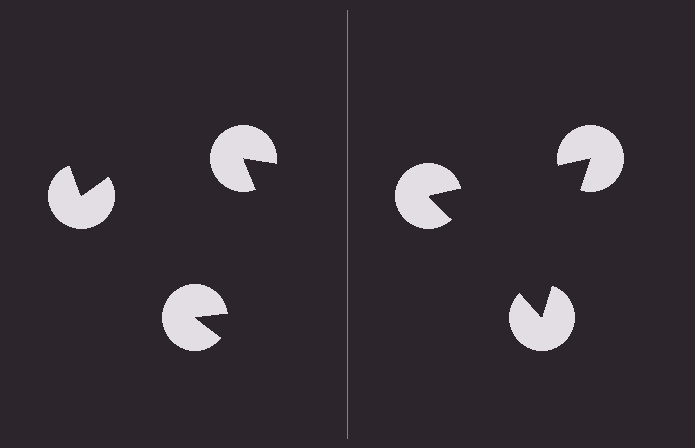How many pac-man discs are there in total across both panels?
6 — 3 on each side.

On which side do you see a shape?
An illusory triangle appears on the right side. On the left side the wedge cuts are rotated, so no coherent shape forms.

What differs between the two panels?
The pac-man discs are positioned identically on both sides; only the wedge orientations differ. On the right they align to a triangle; on the left they are misaligned.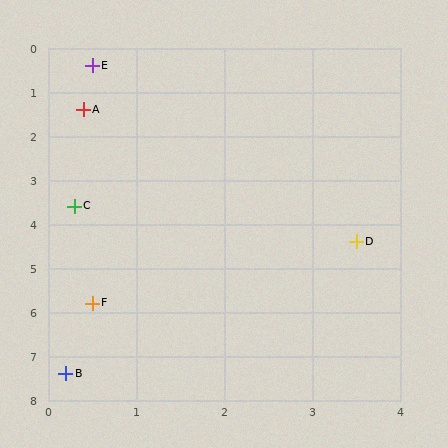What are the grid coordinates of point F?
Point F is at approximately (0.5, 5.8).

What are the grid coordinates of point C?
Point C is at approximately (0.3, 3.6).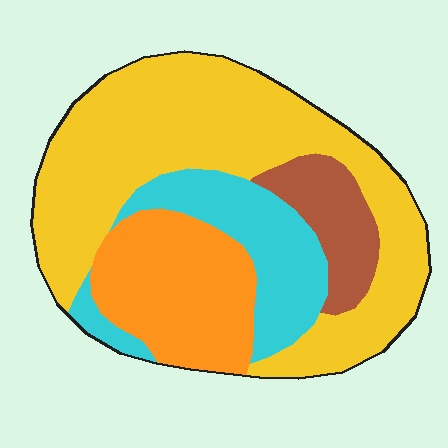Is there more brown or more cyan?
Cyan.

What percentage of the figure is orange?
Orange covers around 20% of the figure.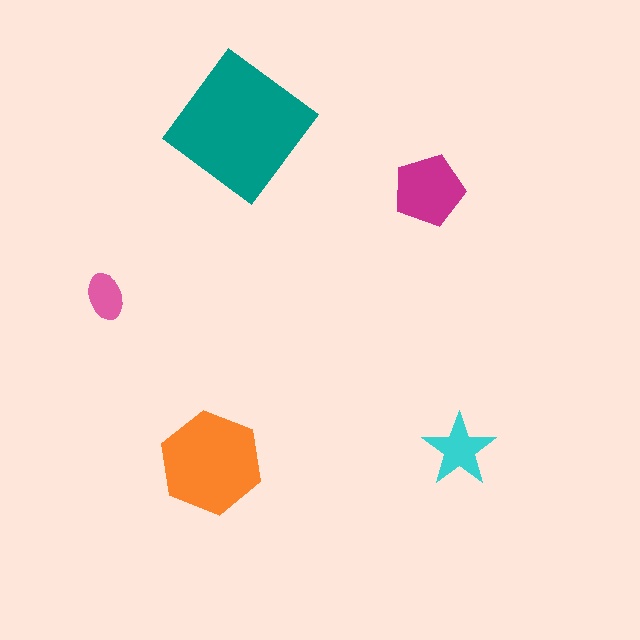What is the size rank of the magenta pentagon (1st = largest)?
3rd.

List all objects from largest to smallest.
The teal diamond, the orange hexagon, the magenta pentagon, the cyan star, the pink ellipse.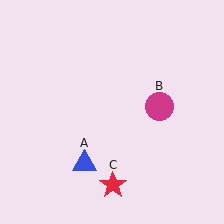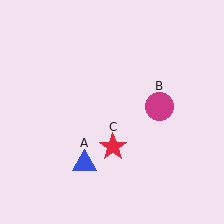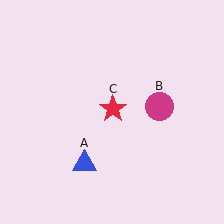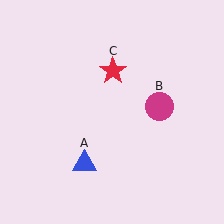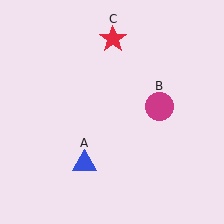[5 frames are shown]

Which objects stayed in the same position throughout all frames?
Blue triangle (object A) and magenta circle (object B) remained stationary.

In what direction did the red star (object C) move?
The red star (object C) moved up.